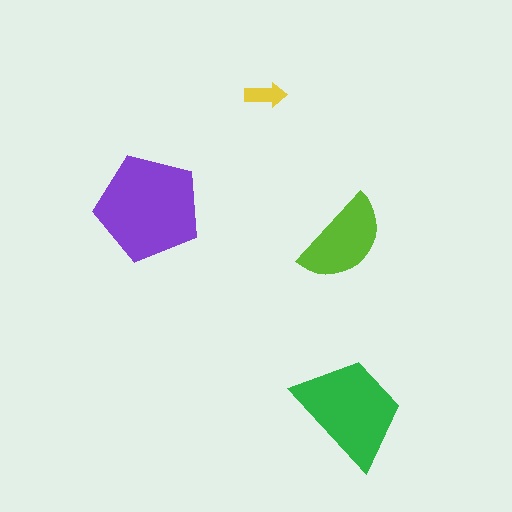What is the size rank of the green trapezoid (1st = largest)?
2nd.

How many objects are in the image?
There are 4 objects in the image.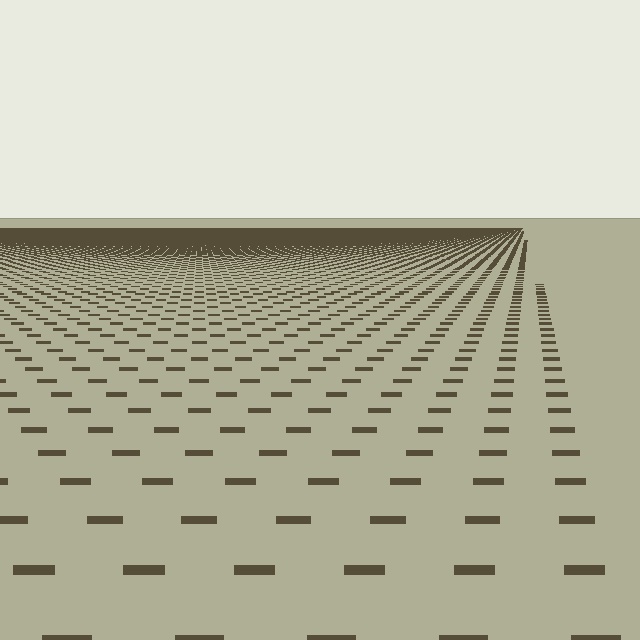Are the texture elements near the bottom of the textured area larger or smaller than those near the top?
Larger. Near the bottom, elements are closer to the viewer and appear at a bigger on-screen size.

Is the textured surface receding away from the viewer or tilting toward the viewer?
The surface is receding away from the viewer. Texture elements get smaller and denser toward the top.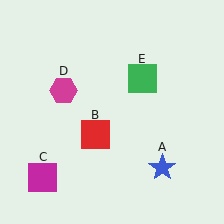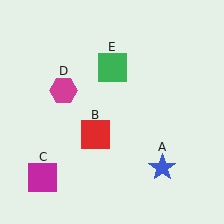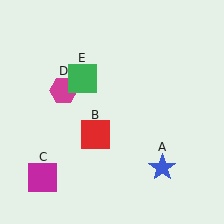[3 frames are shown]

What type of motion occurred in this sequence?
The green square (object E) rotated counterclockwise around the center of the scene.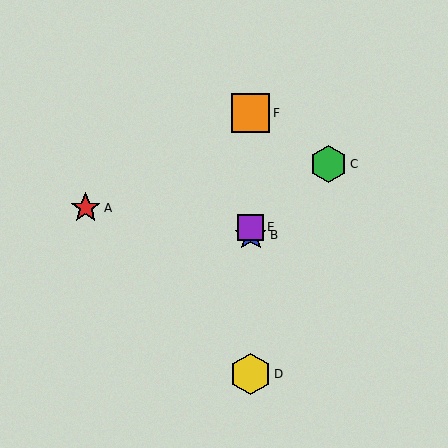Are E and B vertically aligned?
Yes, both are at x≈251.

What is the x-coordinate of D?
Object D is at x≈251.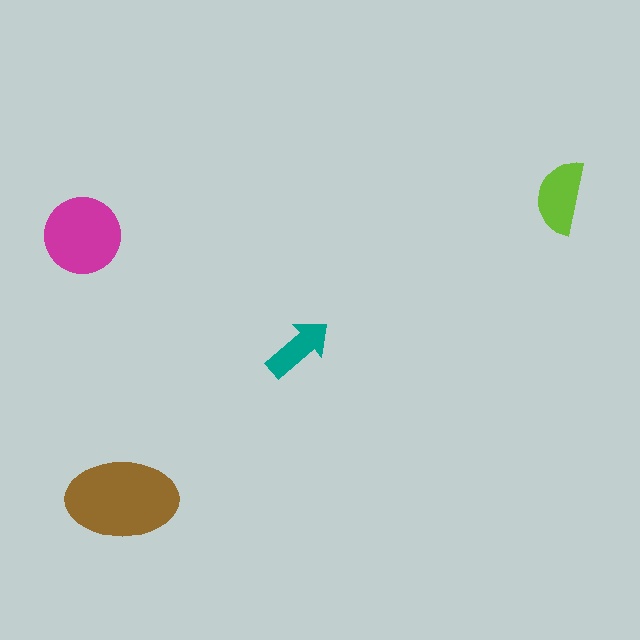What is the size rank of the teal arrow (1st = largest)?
4th.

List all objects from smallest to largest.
The teal arrow, the lime semicircle, the magenta circle, the brown ellipse.